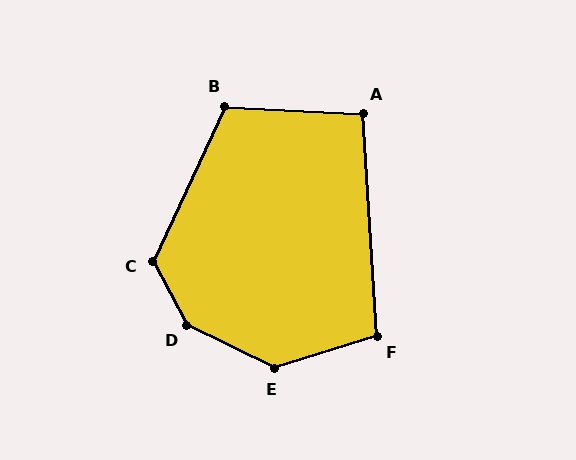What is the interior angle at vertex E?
Approximately 137 degrees (obtuse).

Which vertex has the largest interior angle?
D, at approximately 144 degrees.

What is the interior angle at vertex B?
Approximately 112 degrees (obtuse).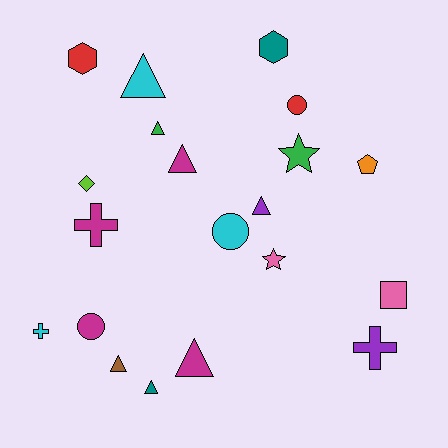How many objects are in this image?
There are 20 objects.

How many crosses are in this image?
There are 3 crosses.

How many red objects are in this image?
There are 2 red objects.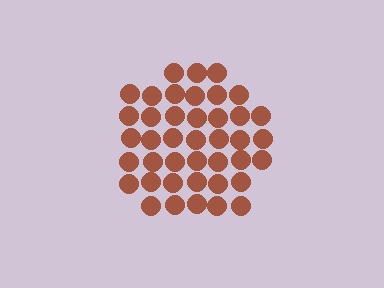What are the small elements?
The small elements are circles.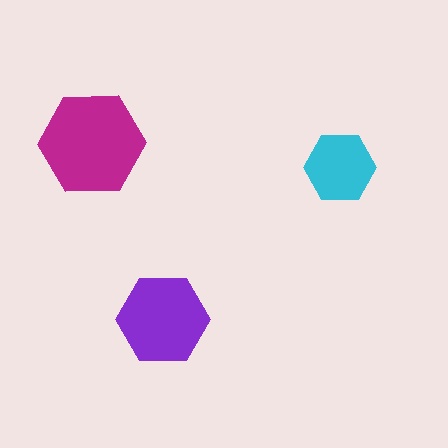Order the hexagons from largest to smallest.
the magenta one, the purple one, the cyan one.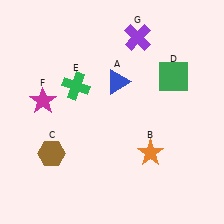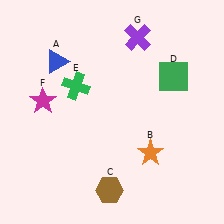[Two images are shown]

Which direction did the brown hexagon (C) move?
The brown hexagon (C) moved right.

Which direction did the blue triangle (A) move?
The blue triangle (A) moved left.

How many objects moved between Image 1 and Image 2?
2 objects moved between the two images.